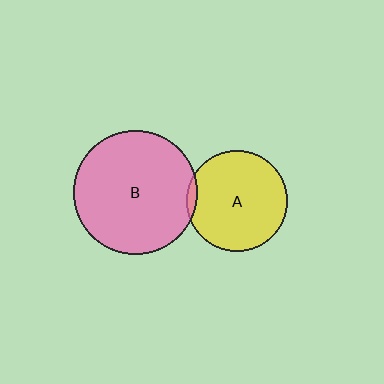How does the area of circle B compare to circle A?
Approximately 1.5 times.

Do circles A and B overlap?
Yes.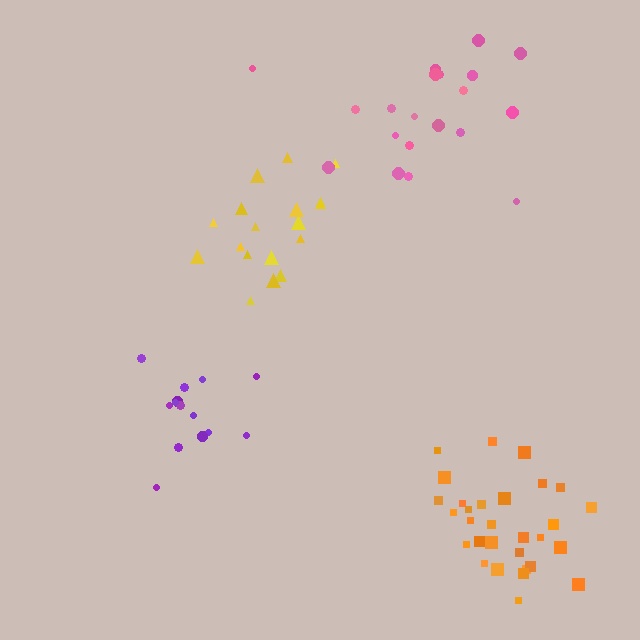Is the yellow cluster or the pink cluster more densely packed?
Yellow.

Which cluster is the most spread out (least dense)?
Pink.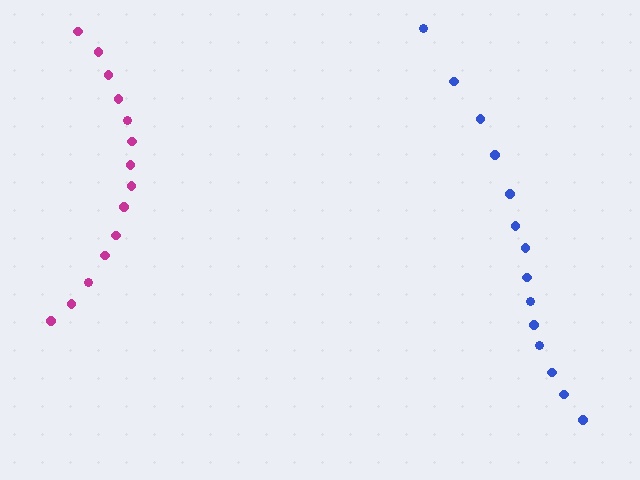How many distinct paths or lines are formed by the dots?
There are 2 distinct paths.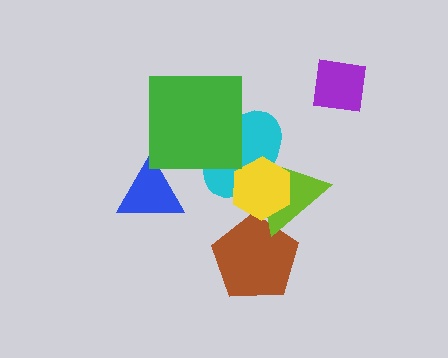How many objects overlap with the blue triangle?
0 objects overlap with the blue triangle.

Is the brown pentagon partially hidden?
Yes, it is partially covered by another shape.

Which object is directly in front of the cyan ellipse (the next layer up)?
The yellow hexagon is directly in front of the cyan ellipse.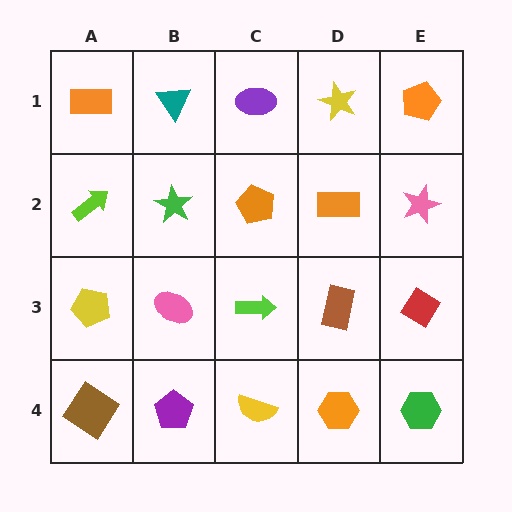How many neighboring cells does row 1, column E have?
2.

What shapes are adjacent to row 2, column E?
An orange pentagon (row 1, column E), a red diamond (row 3, column E), an orange rectangle (row 2, column D).